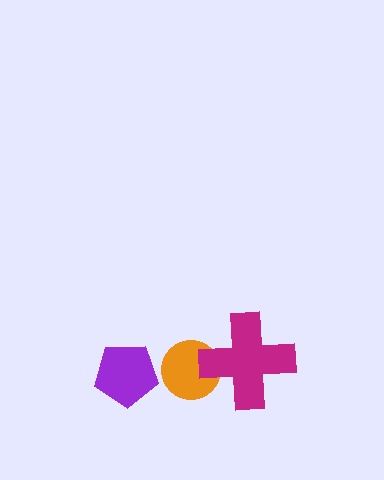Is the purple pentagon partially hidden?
No, no other shape covers it.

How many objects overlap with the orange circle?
1 object overlaps with the orange circle.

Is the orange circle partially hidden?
Yes, it is partially covered by another shape.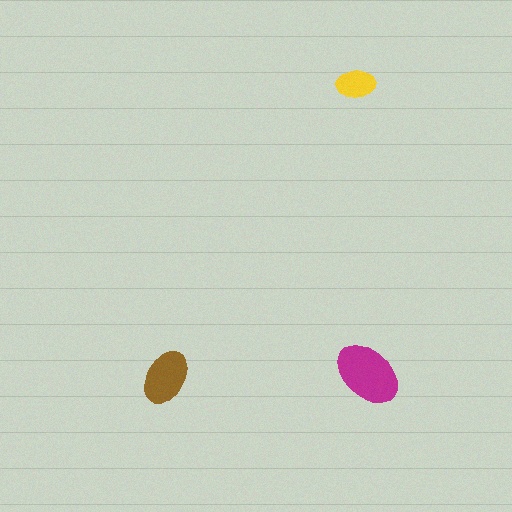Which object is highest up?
The yellow ellipse is topmost.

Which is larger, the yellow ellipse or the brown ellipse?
The brown one.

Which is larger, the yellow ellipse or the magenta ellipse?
The magenta one.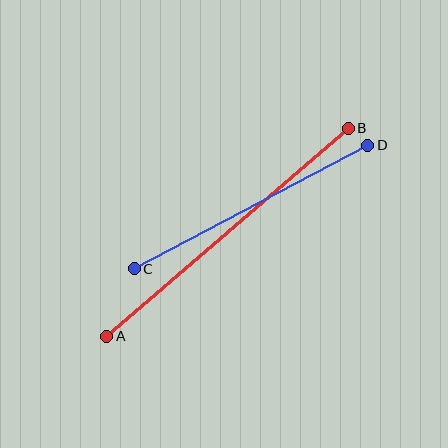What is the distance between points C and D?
The distance is approximately 264 pixels.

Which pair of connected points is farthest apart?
Points A and B are farthest apart.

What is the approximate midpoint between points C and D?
The midpoint is at approximately (251, 207) pixels.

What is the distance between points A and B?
The distance is approximately 319 pixels.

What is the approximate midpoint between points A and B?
The midpoint is at approximately (227, 232) pixels.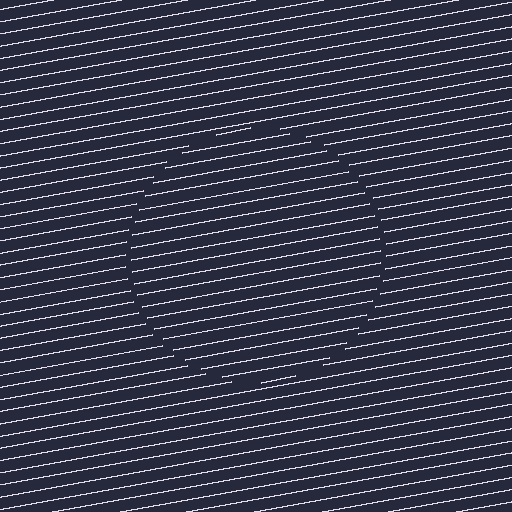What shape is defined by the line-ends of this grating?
An illusory circle. The interior of the shape contains the same grating, shifted by half a period — the contour is defined by the phase discontinuity where line-ends from the inner and outer gratings abut.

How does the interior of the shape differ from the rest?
The interior of the shape contains the same grating, shifted by half a period — the contour is defined by the phase discontinuity where line-ends from the inner and outer gratings abut.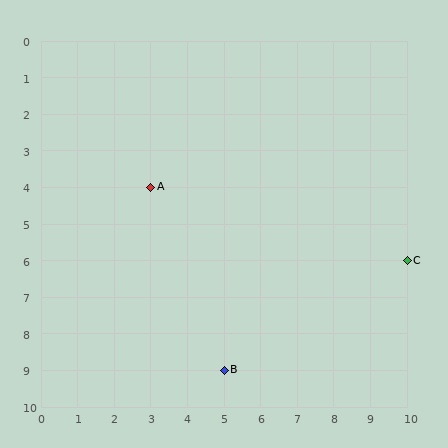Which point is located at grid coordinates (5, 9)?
Point B is at (5, 9).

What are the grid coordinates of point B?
Point B is at grid coordinates (5, 9).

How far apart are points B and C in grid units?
Points B and C are 5 columns and 3 rows apart (about 5.8 grid units diagonally).